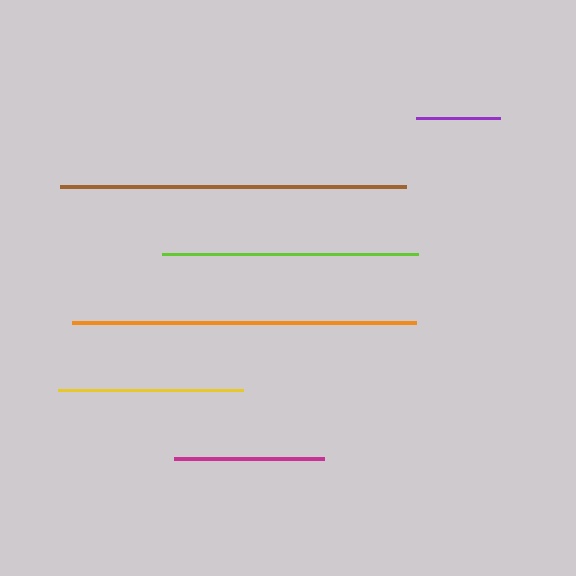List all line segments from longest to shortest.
From longest to shortest: brown, orange, lime, yellow, magenta, purple.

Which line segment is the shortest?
The purple line is the shortest at approximately 84 pixels.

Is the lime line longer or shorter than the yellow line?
The lime line is longer than the yellow line.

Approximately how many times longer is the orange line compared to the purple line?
The orange line is approximately 4.1 times the length of the purple line.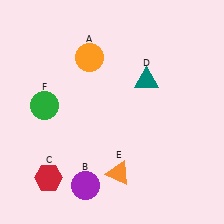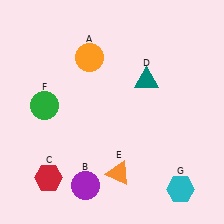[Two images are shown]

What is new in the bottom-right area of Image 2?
A cyan hexagon (G) was added in the bottom-right area of Image 2.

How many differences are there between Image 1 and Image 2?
There is 1 difference between the two images.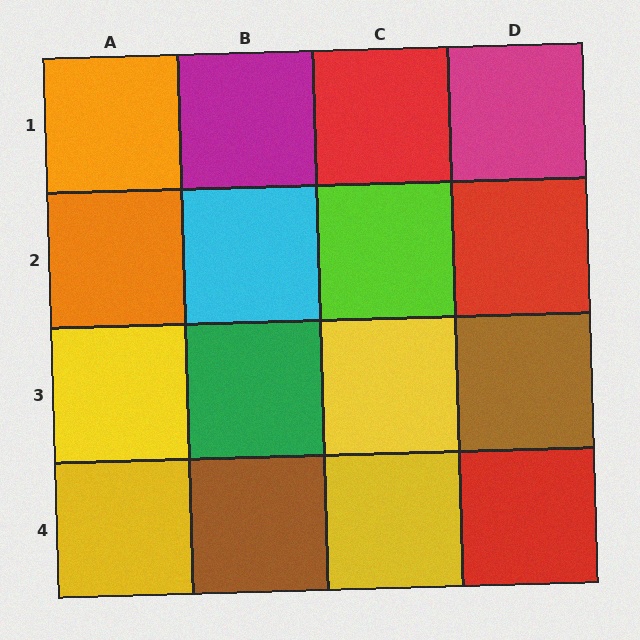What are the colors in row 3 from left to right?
Yellow, green, yellow, brown.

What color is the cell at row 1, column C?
Red.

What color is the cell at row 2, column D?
Red.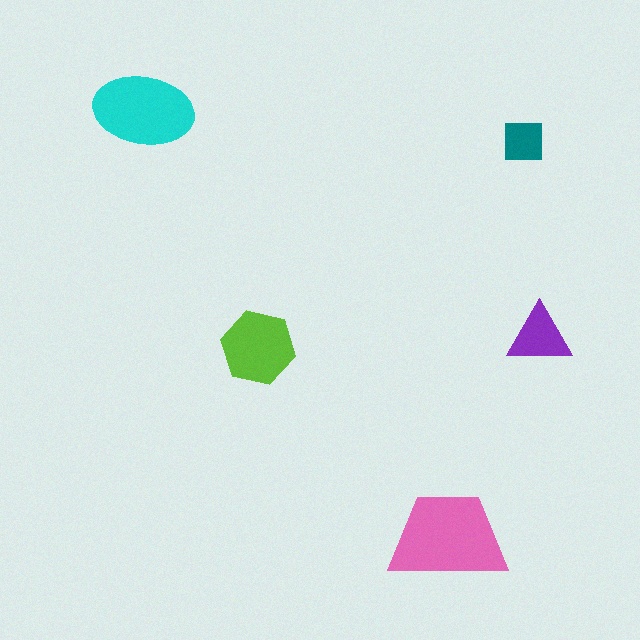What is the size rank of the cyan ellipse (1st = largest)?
2nd.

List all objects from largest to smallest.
The pink trapezoid, the cyan ellipse, the lime hexagon, the purple triangle, the teal square.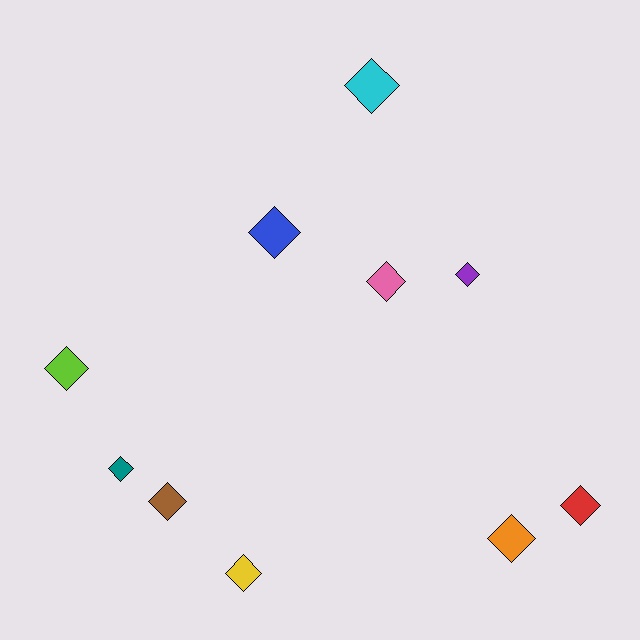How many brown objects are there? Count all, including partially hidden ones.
There is 1 brown object.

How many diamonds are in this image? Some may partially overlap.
There are 10 diamonds.